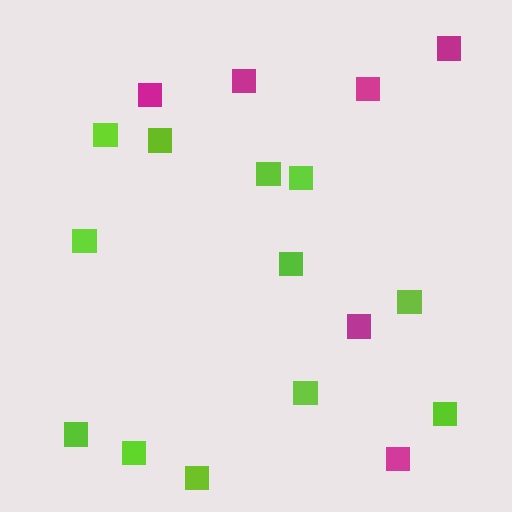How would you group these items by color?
There are 2 groups: one group of lime squares (12) and one group of magenta squares (6).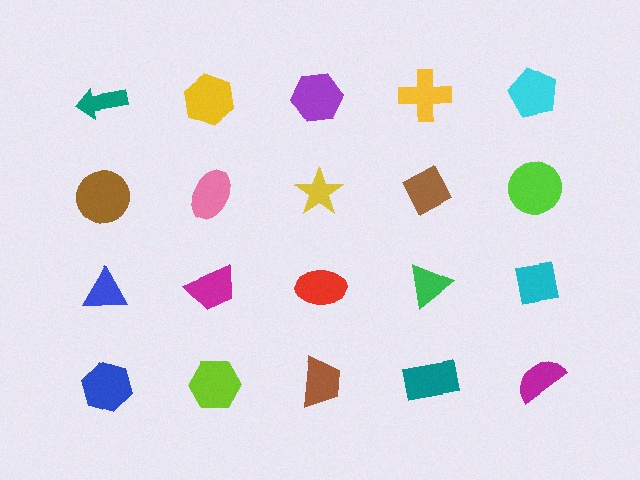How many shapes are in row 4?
5 shapes.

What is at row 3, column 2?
A magenta trapezoid.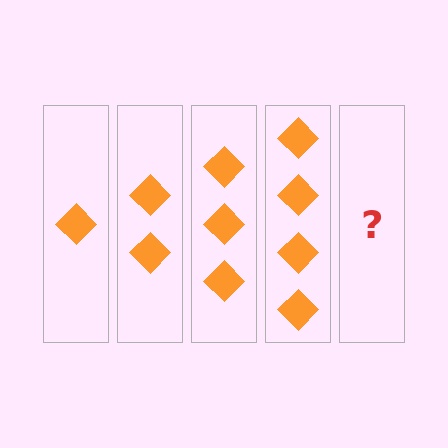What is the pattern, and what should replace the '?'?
The pattern is that each step adds one more diamond. The '?' should be 5 diamonds.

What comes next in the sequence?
The next element should be 5 diamonds.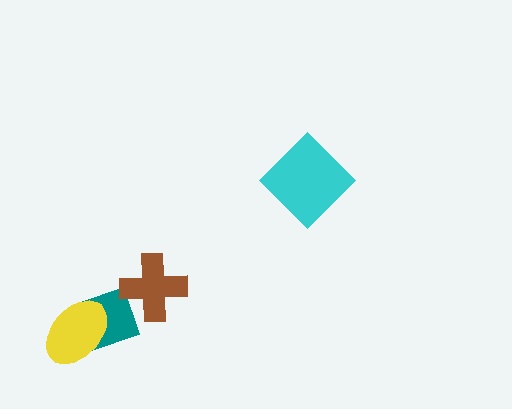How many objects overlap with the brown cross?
1 object overlaps with the brown cross.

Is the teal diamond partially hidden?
Yes, it is partially covered by another shape.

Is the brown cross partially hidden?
No, no other shape covers it.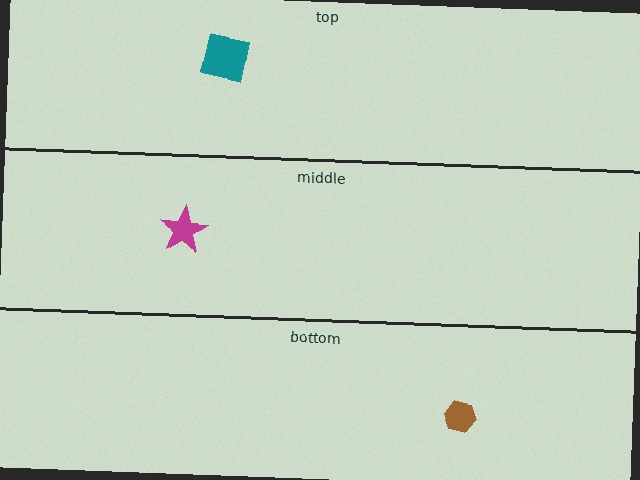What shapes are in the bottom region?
The brown hexagon.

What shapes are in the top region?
The teal square.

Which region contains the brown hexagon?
The bottom region.